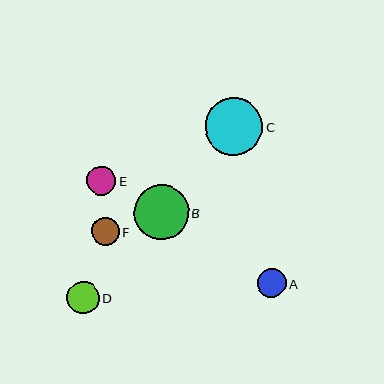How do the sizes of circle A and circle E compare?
Circle A and circle E are approximately the same size.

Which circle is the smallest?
Circle F is the smallest with a size of approximately 28 pixels.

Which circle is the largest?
Circle C is the largest with a size of approximately 58 pixels.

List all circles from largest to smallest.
From largest to smallest: C, B, D, A, E, F.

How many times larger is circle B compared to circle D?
Circle B is approximately 1.7 times the size of circle D.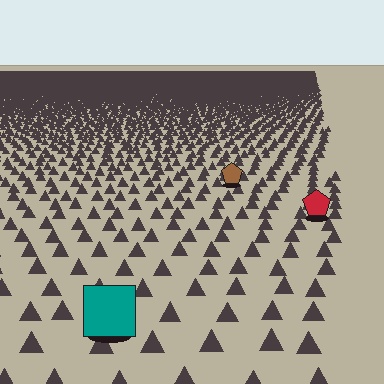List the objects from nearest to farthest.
From nearest to farthest: the teal square, the red pentagon, the brown pentagon.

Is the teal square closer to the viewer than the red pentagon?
Yes. The teal square is closer — you can tell from the texture gradient: the ground texture is coarser near it.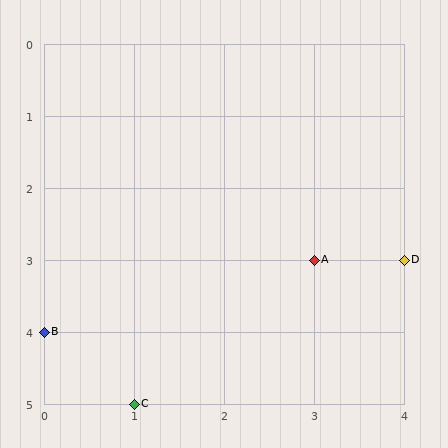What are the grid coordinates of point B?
Point B is at grid coordinates (0, 4).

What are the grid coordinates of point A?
Point A is at grid coordinates (3, 3).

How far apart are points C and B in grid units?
Points C and B are 1 column and 1 row apart (about 1.4 grid units diagonally).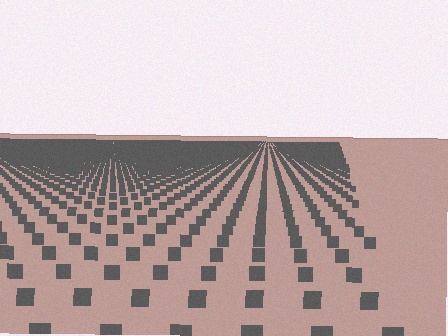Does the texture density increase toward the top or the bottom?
Density increases toward the top.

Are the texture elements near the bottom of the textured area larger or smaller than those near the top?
Larger. Near the bottom, elements are closer to the viewer and appear at a bigger on-screen size.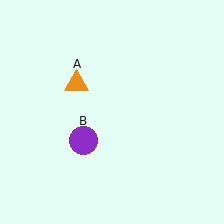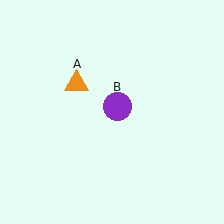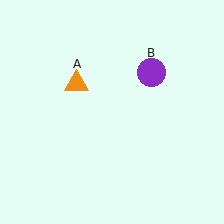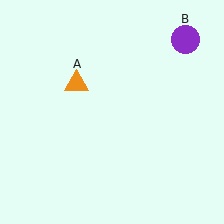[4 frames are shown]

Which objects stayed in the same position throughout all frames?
Orange triangle (object A) remained stationary.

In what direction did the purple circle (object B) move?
The purple circle (object B) moved up and to the right.